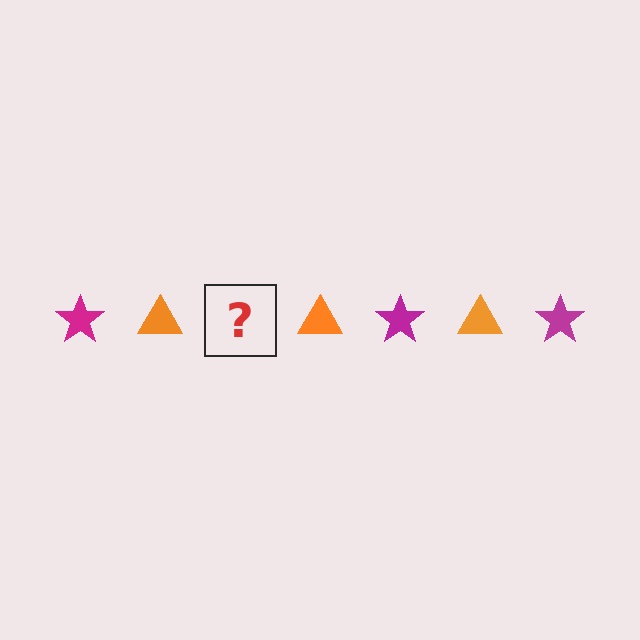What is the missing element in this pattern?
The missing element is a magenta star.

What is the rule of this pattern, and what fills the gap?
The rule is that the pattern alternates between magenta star and orange triangle. The gap should be filled with a magenta star.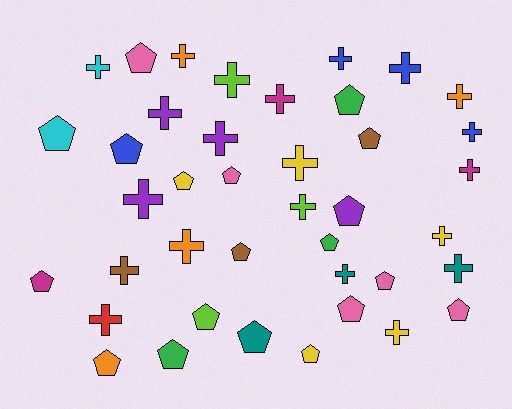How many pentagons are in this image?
There are 19 pentagons.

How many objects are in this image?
There are 40 objects.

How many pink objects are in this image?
There are 5 pink objects.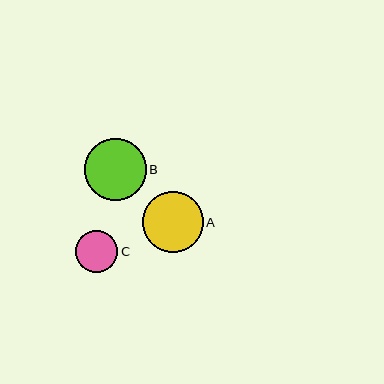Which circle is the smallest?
Circle C is the smallest with a size of approximately 42 pixels.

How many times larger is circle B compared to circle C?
Circle B is approximately 1.5 times the size of circle C.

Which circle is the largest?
Circle B is the largest with a size of approximately 62 pixels.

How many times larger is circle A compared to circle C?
Circle A is approximately 1.5 times the size of circle C.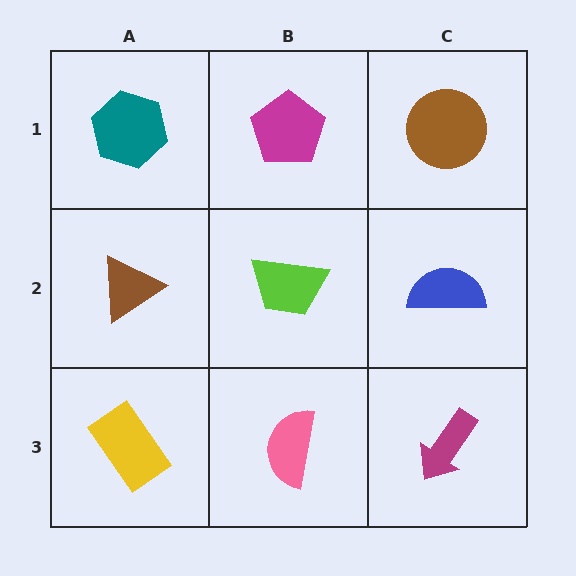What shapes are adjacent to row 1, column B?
A lime trapezoid (row 2, column B), a teal hexagon (row 1, column A), a brown circle (row 1, column C).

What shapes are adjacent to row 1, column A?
A brown triangle (row 2, column A), a magenta pentagon (row 1, column B).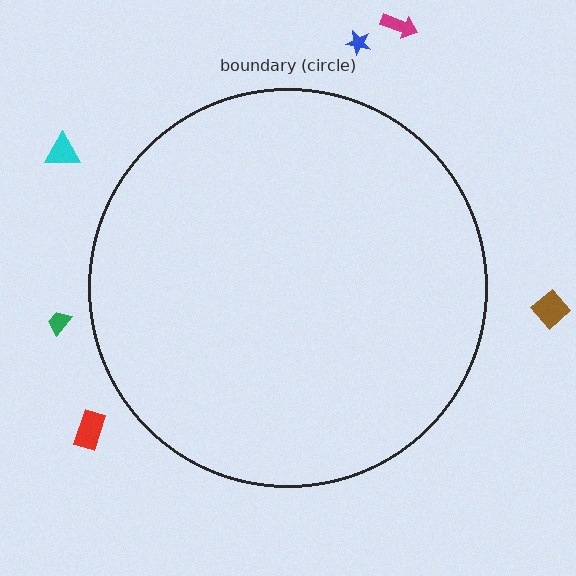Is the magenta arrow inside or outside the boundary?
Outside.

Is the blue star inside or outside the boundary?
Outside.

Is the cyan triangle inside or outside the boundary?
Outside.